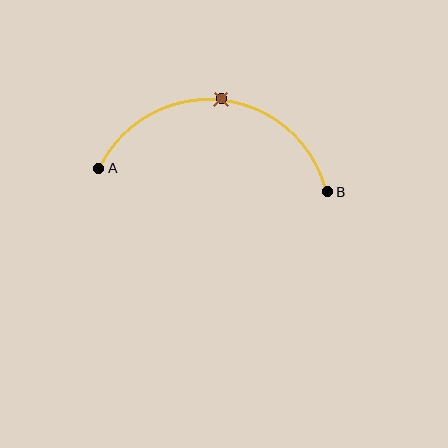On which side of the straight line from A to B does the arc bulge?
The arc bulges above the straight line connecting A and B.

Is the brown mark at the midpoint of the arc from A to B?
Yes. The brown mark lies on the arc at equal arc-length from both A and B — it is the arc midpoint.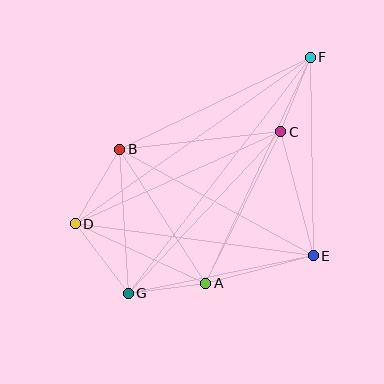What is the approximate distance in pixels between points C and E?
The distance between C and E is approximately 128 pixels.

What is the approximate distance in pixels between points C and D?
The distance between C and D is approximately 225 pixels.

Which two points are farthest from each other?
Points F and G are farthest from each other.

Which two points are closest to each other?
Points A and G are closest to each other.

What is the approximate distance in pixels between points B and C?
The distance between B and C is approximately 162 pixels.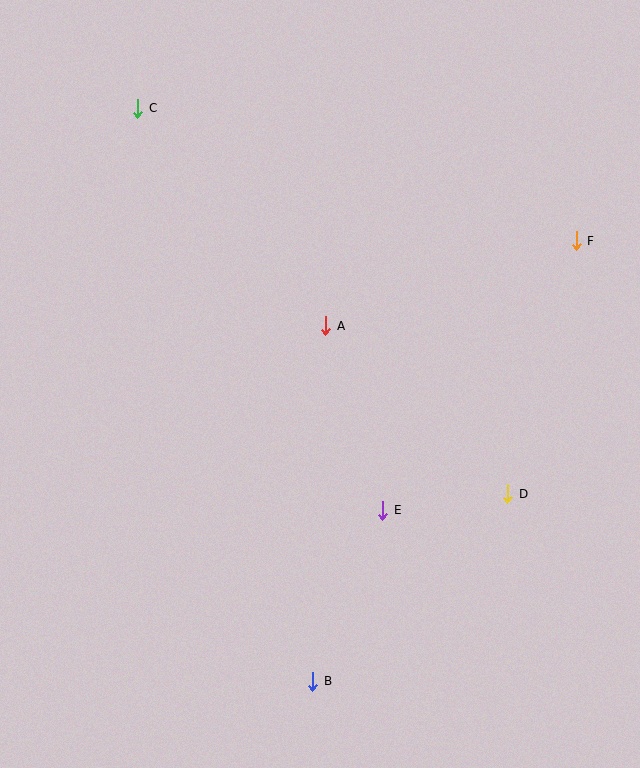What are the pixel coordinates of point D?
Point D is at (508, 494).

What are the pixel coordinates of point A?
Point A is at (326, 326).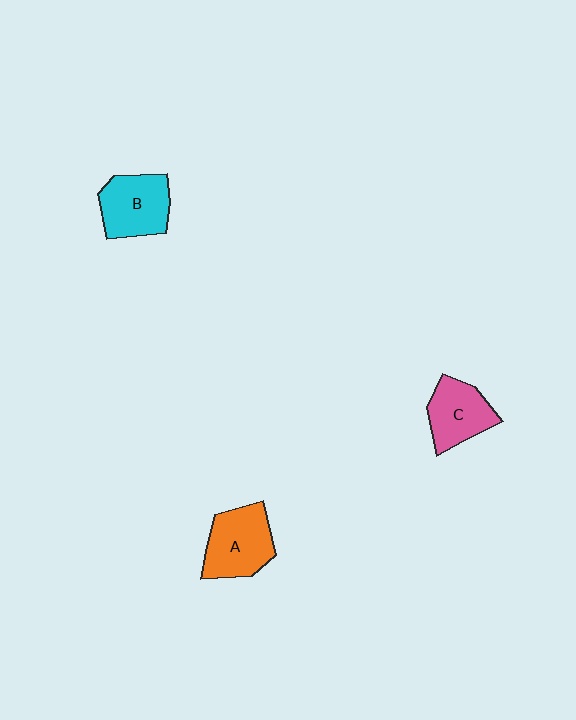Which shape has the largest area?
Shape A (orange).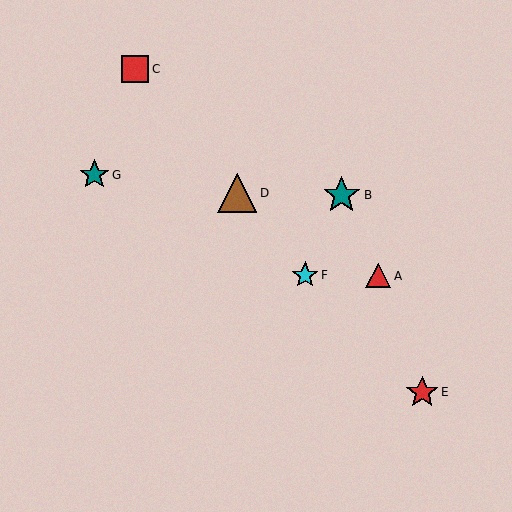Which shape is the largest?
The brown triangle (labeled D) is the largest.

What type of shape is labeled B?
Shape B is a teal star.